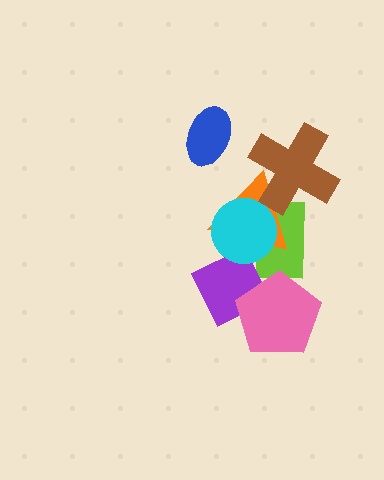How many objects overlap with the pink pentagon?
1 object overlaps with the pink pentagon.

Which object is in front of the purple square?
The pink pentagon is in front of the purple square.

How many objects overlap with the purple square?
1 object overlaps with the purple square.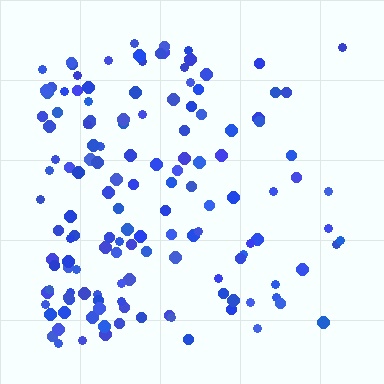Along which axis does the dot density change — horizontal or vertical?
Horizontal.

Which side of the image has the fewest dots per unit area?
The right.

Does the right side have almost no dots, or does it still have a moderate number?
Still a moderate number, just noticeably fewer than the left.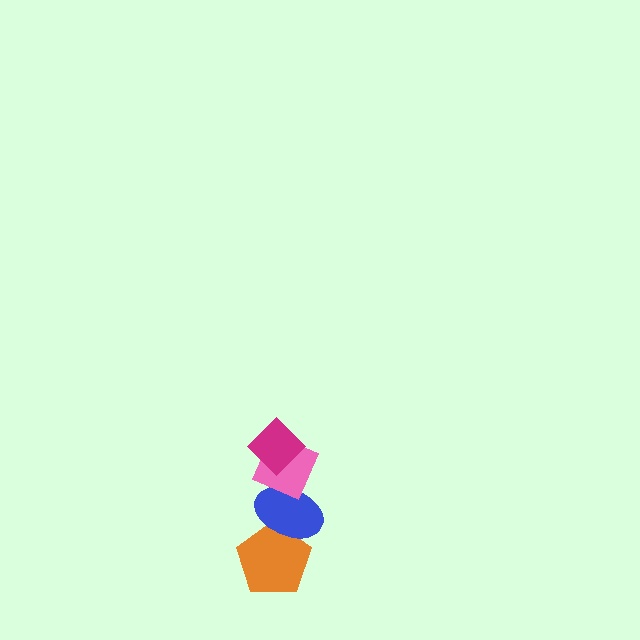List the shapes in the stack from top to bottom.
From top to bottom: the magenta diamond, the pink diamond, the blue ellipse, the orange pentagon.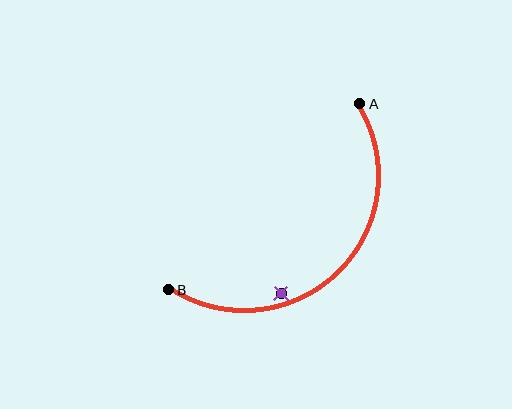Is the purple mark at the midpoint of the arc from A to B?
No — the purple mark does not lie on the arc at all. It sits slightly inside the curve.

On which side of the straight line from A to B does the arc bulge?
The arc bulges below and to the right of the straight line connecting A and B.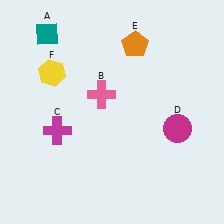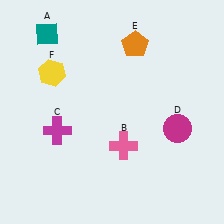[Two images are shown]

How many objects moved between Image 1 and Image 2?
1 object moved between the two images.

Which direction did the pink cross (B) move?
The pink cross (B) moved down.